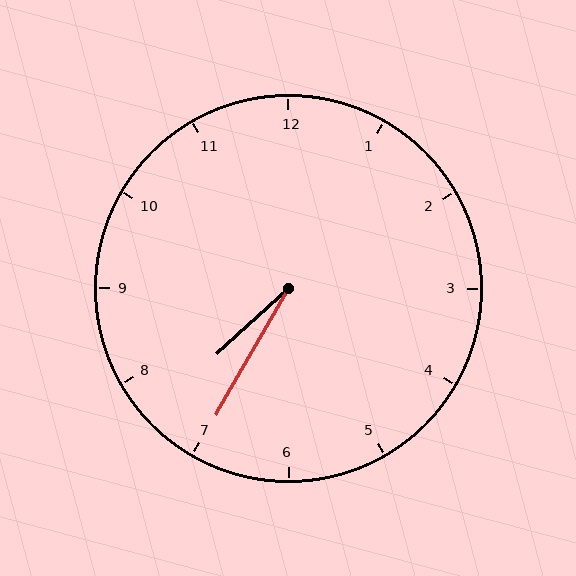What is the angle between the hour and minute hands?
Approximately 18 degrees.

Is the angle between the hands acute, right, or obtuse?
It is acute.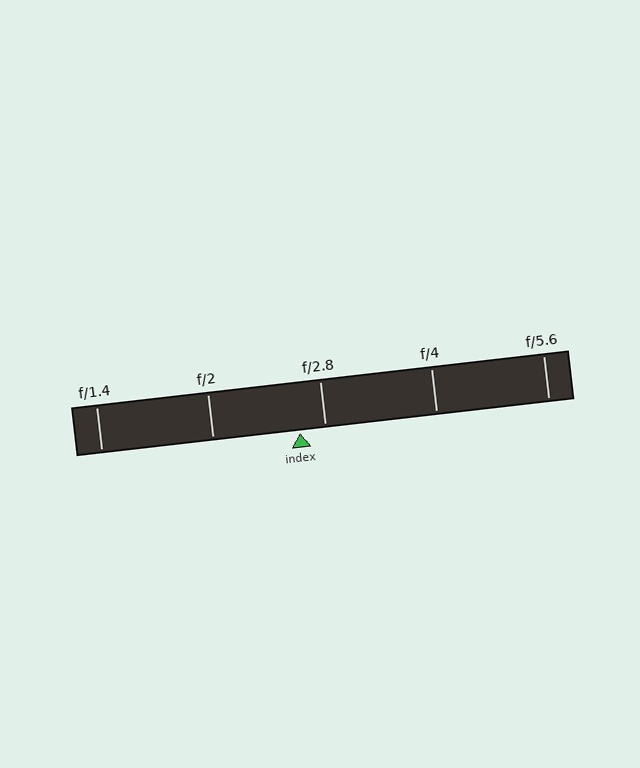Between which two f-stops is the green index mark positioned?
The index mark is between f/2 and f/2.8.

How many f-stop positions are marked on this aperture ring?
There are 5 f-stop positions marked.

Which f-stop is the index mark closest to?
The index mark is closest to f/2.8.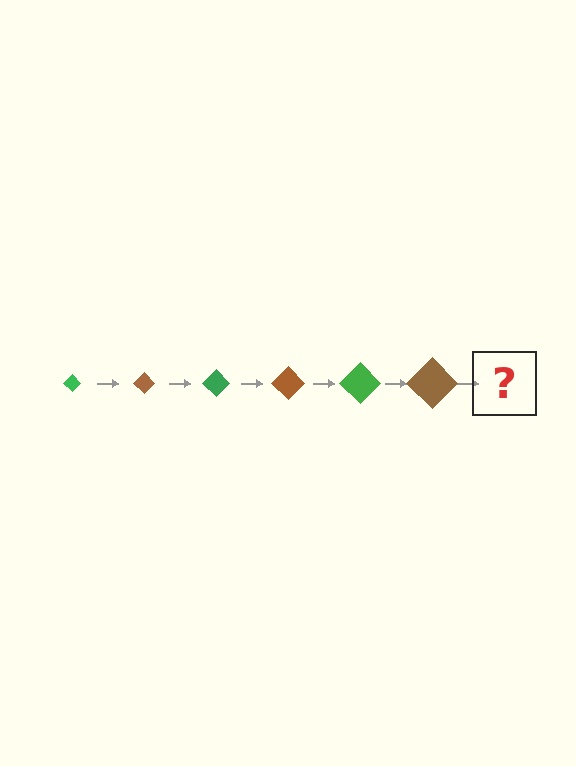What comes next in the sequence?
The next element should be a green diamond, larger than the previous one.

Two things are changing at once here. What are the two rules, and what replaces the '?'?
The two rules are that the diamond grows larger each step and the color cycles through green and brown. The '?' should be a green diamond, larger than the previous one.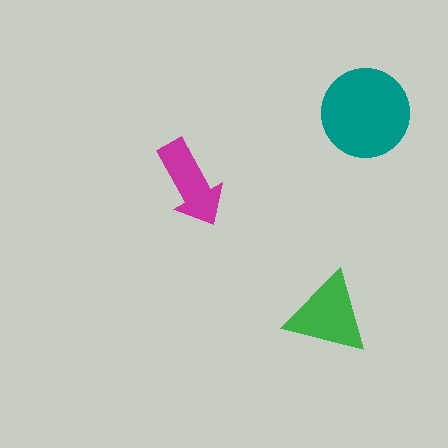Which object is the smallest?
The magenta arrow.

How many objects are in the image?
There are 3 objects in the image.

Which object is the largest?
The teal circle.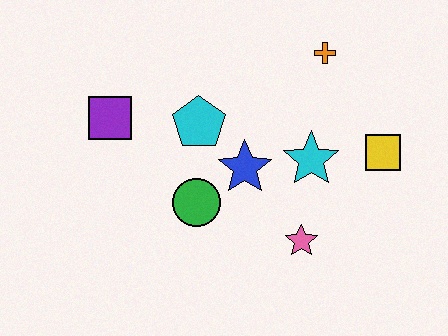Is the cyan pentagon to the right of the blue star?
No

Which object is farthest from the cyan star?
The purple square is farthest from the cyan star.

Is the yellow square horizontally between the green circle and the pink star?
No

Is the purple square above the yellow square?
Yes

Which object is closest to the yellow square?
The cyan star is closest to the yellow square.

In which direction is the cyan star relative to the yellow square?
The cyan star is to the left of the yellow square.